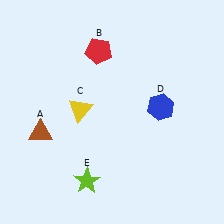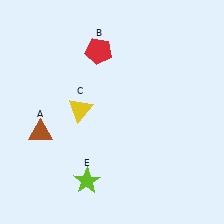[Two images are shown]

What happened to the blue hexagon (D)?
The blue hexagon (D) was removed in Image 2. It was in the top-right area of Image 1.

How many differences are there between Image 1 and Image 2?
There is 1 difference between the two images.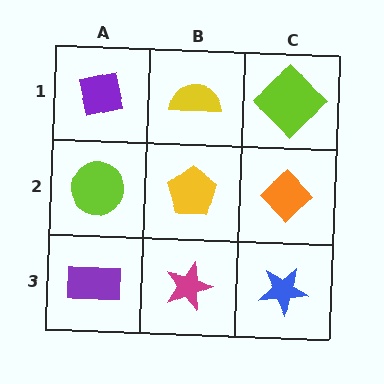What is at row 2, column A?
A lime circle.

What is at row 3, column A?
A purple rectangle.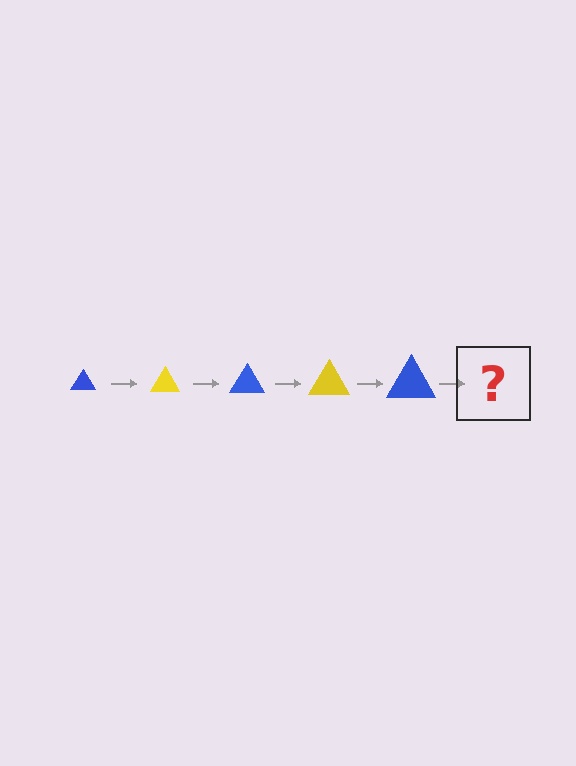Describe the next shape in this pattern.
It should be a yellow triangle, larger than the previous one.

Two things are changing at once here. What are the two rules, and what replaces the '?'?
The two rules are that the triangle grows larger each step and the color cycles through blue and yellow. The '?' should be a yellow triangle, larger than the previous one.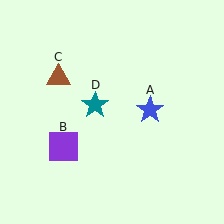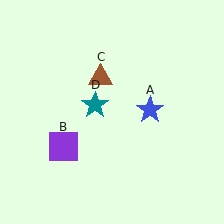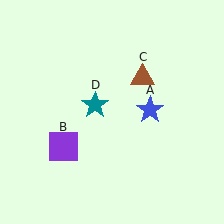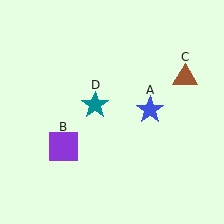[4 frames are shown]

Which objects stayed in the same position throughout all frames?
Blue star (object A) and purple square (object B) and teal star (object D) remained stationary.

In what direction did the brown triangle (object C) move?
The brown triangle (object C) moved right.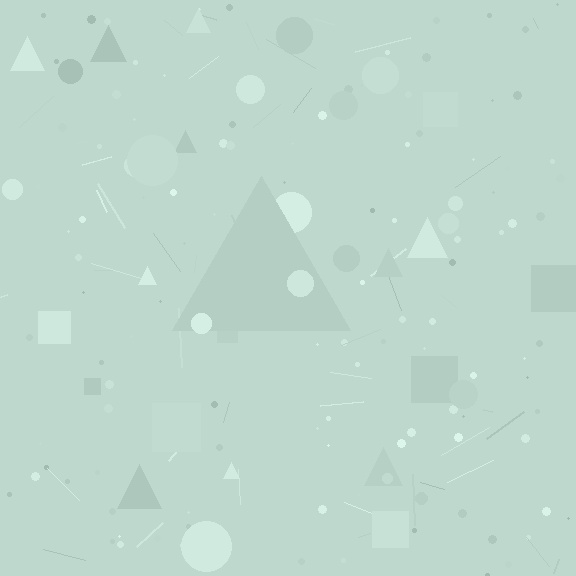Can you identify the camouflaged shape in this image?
The camouflaged shape is a triangle.